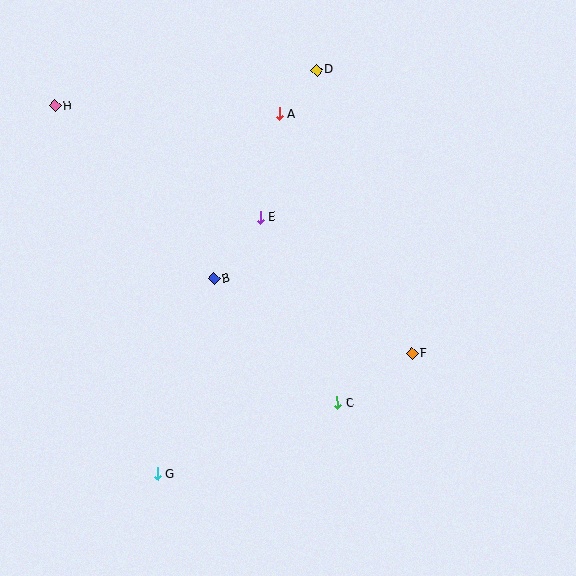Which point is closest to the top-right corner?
Point D is closest to the top-right corner.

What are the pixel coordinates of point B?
Point B is at (214, 279).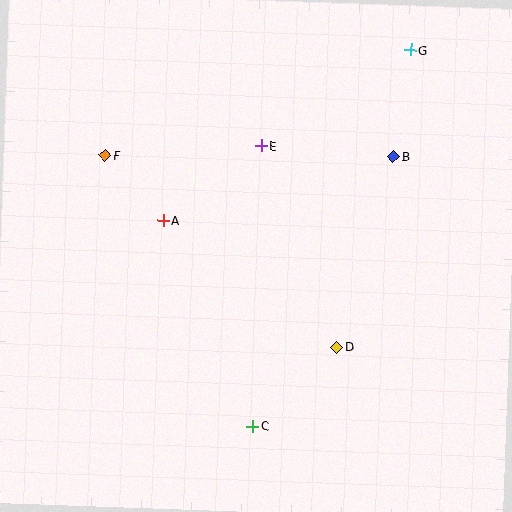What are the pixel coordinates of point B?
Point B is at (393, 157).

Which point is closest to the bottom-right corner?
Point D is closest to the bottom-right corner.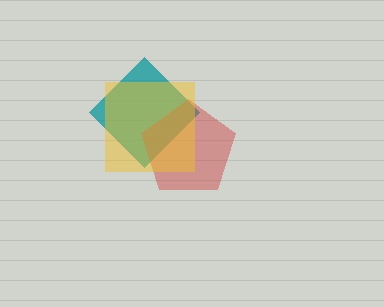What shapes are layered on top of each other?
The layered shapes are: a teal diamond, a red pentagon, a yellow square.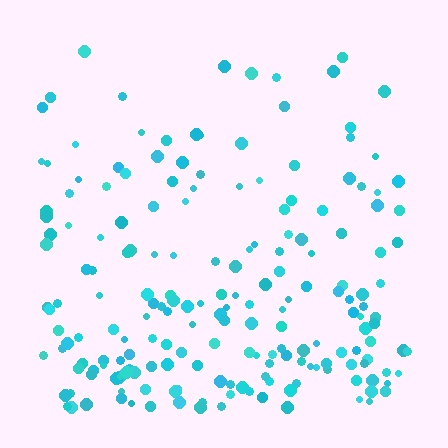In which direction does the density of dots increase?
From top to bottom, with the bottom side densest.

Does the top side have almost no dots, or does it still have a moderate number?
Still a moderate number, just noticeably fewer than the bottom.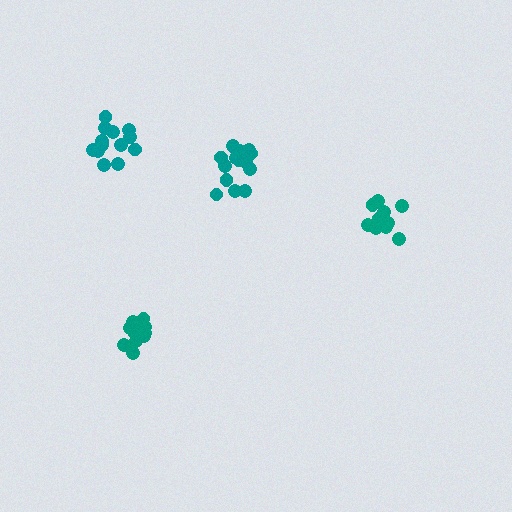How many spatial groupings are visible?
There are 4 spatial groupings.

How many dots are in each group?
Group 1: 12 dots, Group 2: 13 dots, Group 3: 16 dots, Group 4: 13 dots (54 total).